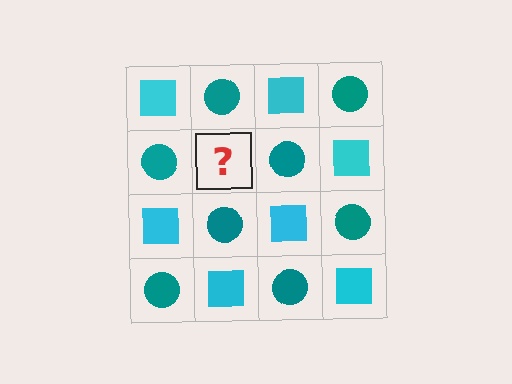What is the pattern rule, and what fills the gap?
The rule is that it alternates cyan square and teal circle in a checkerboard pattern. The gap should be filled with a cyan square.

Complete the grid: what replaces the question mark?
The question mark should be replaced with a cyan square.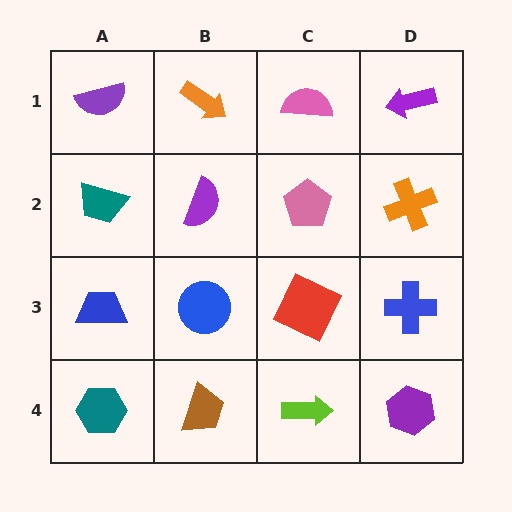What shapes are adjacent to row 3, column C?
A pink pentagon (row 2, column C), a lime arrow (row 4, column C), a blue circle (row 3, column B), a blue cross (row 3, column D).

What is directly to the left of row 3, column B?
A blue trapezoid.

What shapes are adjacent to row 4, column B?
A blue circle (row 3, column B), a teal hexagon (row 4, column A), a lime arrow (row 4, column C).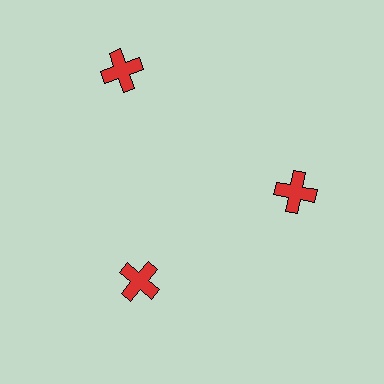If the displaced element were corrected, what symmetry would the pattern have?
It would have 3-fold rotational symmetry — the pattern would map onto itself every 120 degrees.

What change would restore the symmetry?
The symmetry would be restored by moving it inward, back onto the ring so that all 3 crosses sit at equal angles and equal distance from the center.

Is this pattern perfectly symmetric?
No. The 3 red crosses are arranged in a ring, but one element near the 11 o'clock position is pushed outward from the center, breaking the 3-fold rotational symmetry.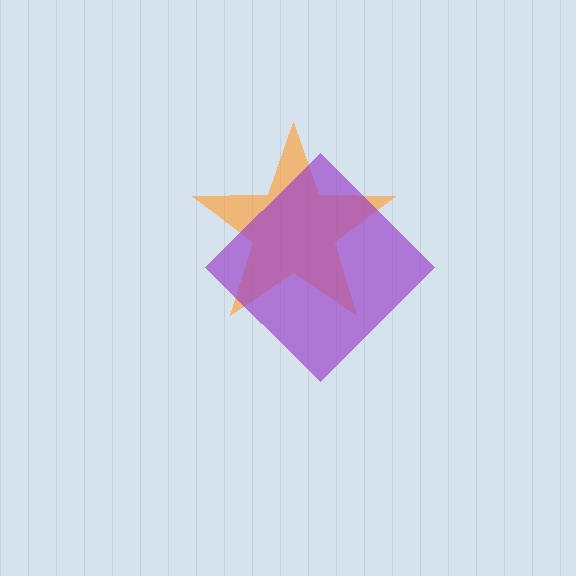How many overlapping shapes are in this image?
There are 2 overlapping shapes in the image.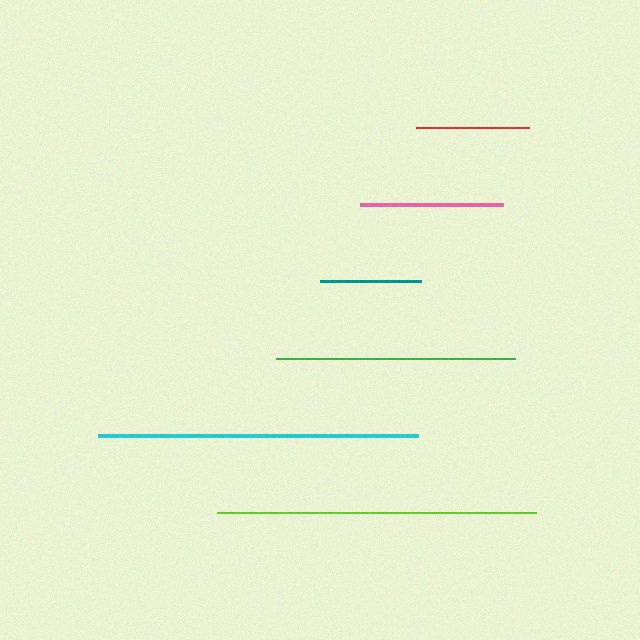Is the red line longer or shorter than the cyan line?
The cyan line is longer than the red line.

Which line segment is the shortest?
The teal line is the shortest at approximately 101 pixels.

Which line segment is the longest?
The cyan line is the longest at approximately 319 pixels.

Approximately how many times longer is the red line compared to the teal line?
The red line is approximately 1.1 times the length of the teal line.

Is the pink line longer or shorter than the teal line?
The pink line is longer than the teal line.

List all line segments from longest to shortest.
From longest to shortest: cyan, lime, green, pink, red, teal.